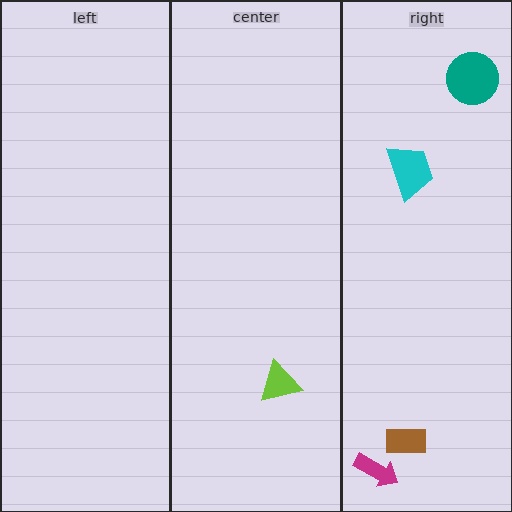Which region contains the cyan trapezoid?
The right region.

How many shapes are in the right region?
4.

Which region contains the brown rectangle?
The right region.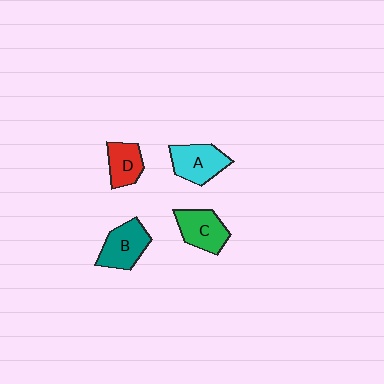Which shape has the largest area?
Shape A (cyan).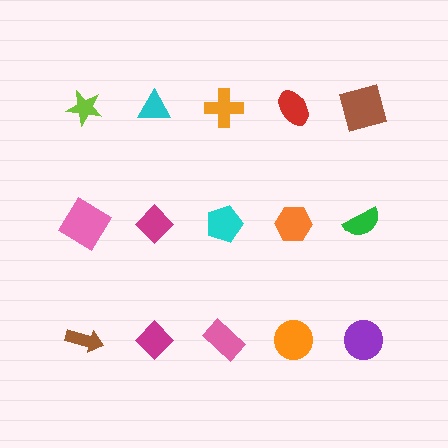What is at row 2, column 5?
A green semicircle.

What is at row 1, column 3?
An orange cross.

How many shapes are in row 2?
5 shapes.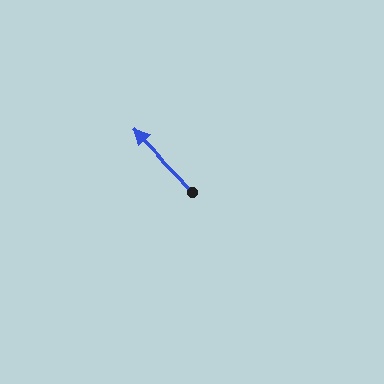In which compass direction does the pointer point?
Northwest.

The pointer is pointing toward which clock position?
Roughly 11 o'clock.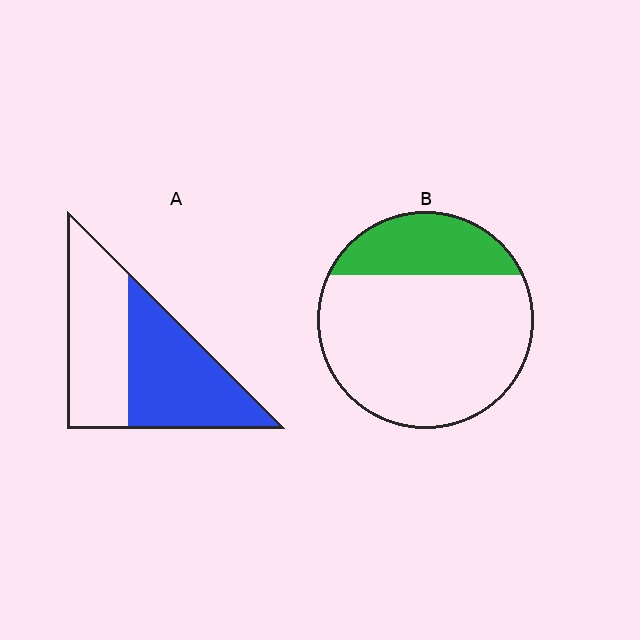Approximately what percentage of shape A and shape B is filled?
A is approximately 50% and B is approximately 25%.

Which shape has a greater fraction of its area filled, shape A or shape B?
Shape A.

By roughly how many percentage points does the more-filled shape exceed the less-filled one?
By roughly 25 percentage points (A over B).